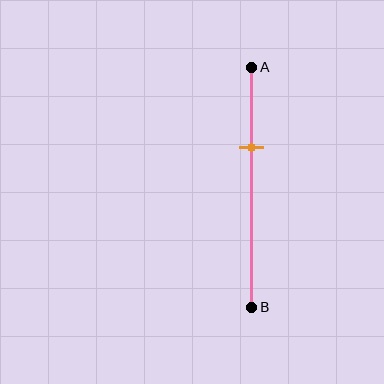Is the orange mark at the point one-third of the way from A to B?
Yes, the mark is approximately at the one-third point.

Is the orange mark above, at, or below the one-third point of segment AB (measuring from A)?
The orange mark is approximately at the one-third point of segment AB.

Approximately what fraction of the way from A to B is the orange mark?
The orange mark is approximately 35% of the way from A to B.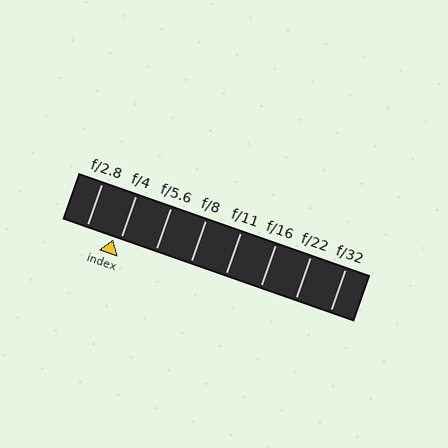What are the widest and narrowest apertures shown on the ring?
The widest aperture shown is f/2.8 and the narrowest is f/32.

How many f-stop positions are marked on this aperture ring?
There are 8 f-stop positions marked.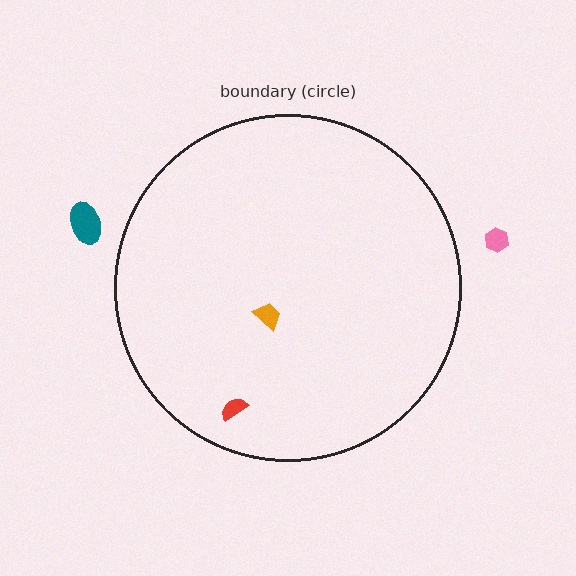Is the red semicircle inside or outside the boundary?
Inside.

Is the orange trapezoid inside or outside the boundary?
Inside.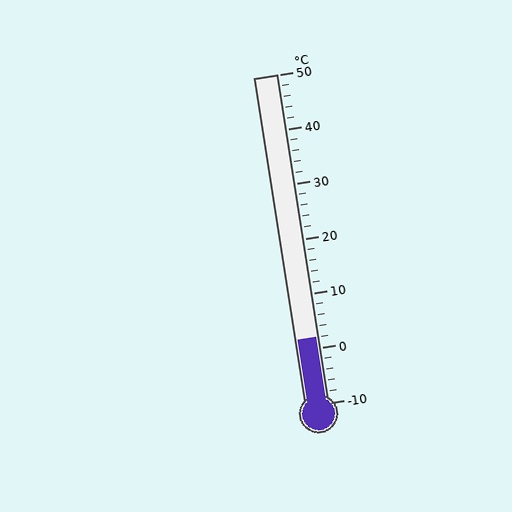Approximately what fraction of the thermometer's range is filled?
The thermometer is filled to approximately 20% of its range.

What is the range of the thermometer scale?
The thermometer scale ranges from -10°C to 50°C.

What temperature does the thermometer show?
The thermometer shows approximately 2°C.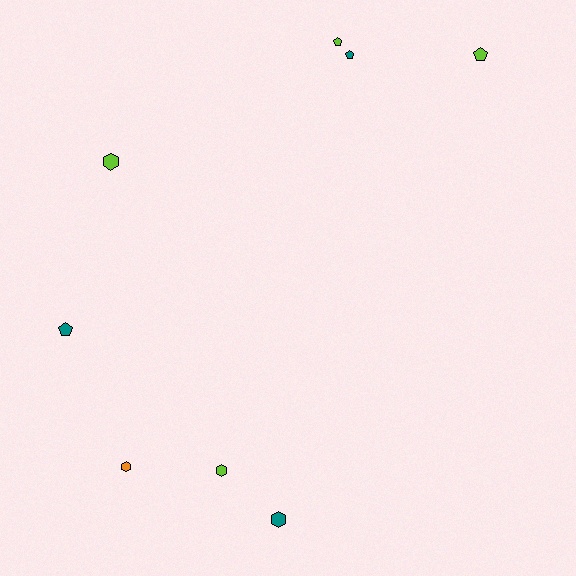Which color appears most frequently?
Lime, with 4 objects.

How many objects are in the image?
There are 8 objects.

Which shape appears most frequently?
Hexagon, with 4 objects.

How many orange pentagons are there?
There are no orange pentagons.